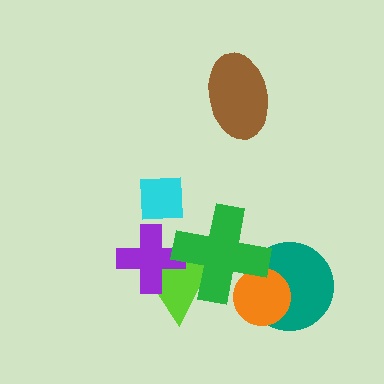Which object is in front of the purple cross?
The green cross is in front of the purple cross.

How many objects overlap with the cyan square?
0 objects overlap with the cyan square.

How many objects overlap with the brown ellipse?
0 objects overlap with the brown ellipse.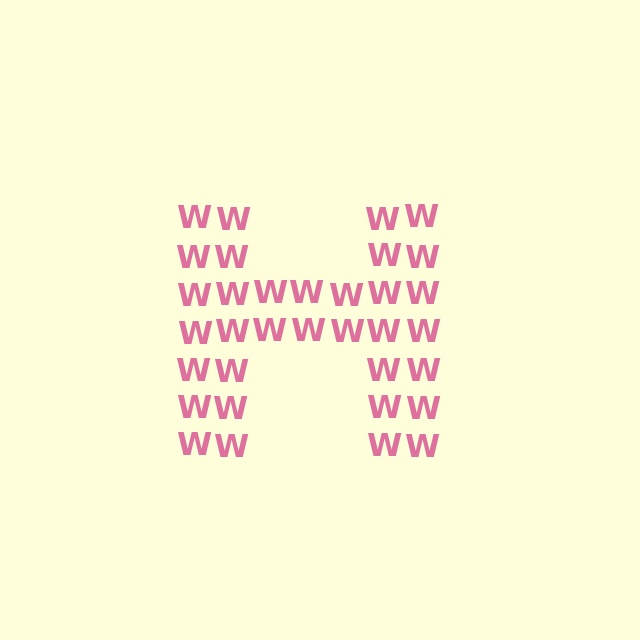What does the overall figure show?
The overall figure shows the letter H.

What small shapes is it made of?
It is made of small letter W's.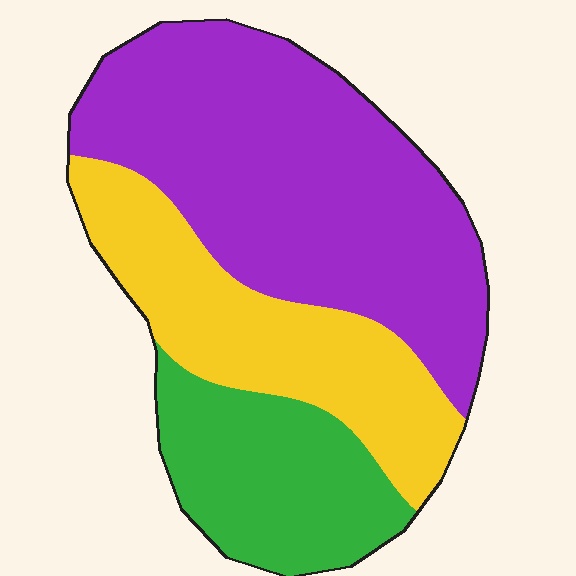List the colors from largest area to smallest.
From largest to smallest: purple, yellow, green.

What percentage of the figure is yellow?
Yellow takes up about one quarter (1/4) of the figure.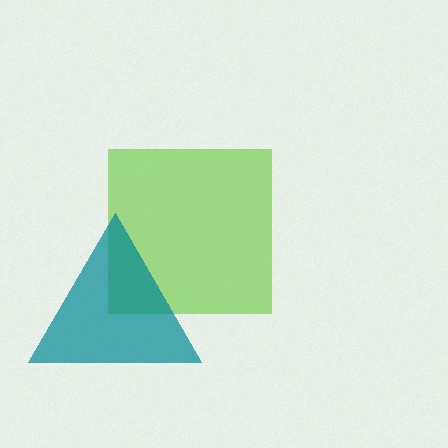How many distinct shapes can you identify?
There are 2 distinct shapes: a lime square, a teal triangle.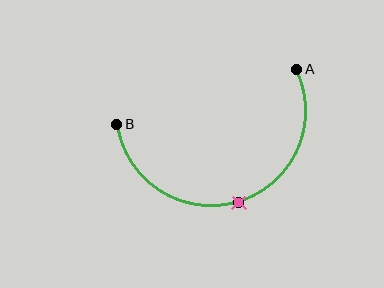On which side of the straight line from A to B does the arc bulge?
The arc bulges below the straight line connecting A and B.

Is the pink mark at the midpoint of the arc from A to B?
Yes. The pink mark lies on the arc at equal arc-length from both A and B — it is the arc midpoint.